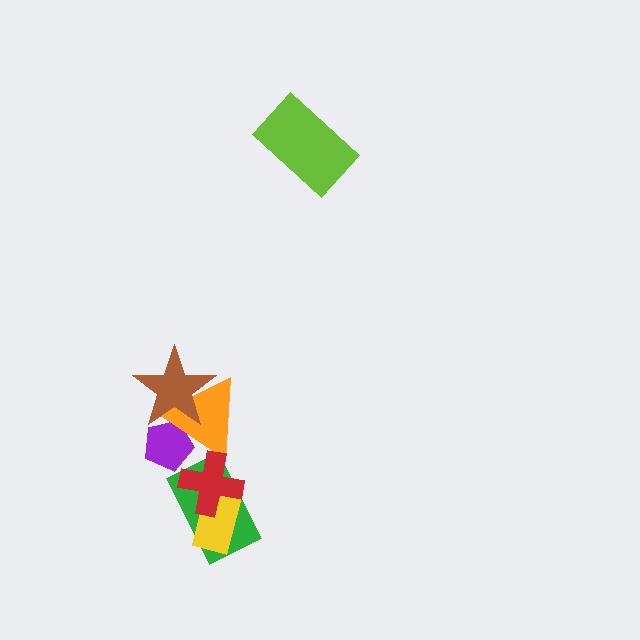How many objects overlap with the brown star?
2 objects overlap with the brown star.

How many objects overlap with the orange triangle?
3 objects overlap with the orange triangle.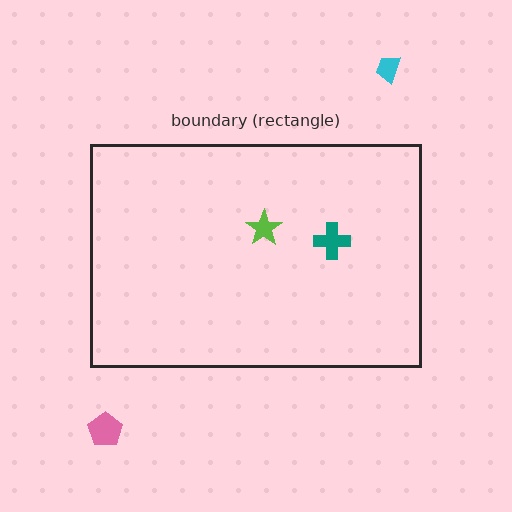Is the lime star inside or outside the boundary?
Inside.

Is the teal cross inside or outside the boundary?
Inside.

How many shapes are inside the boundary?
2 inside, 2 outside.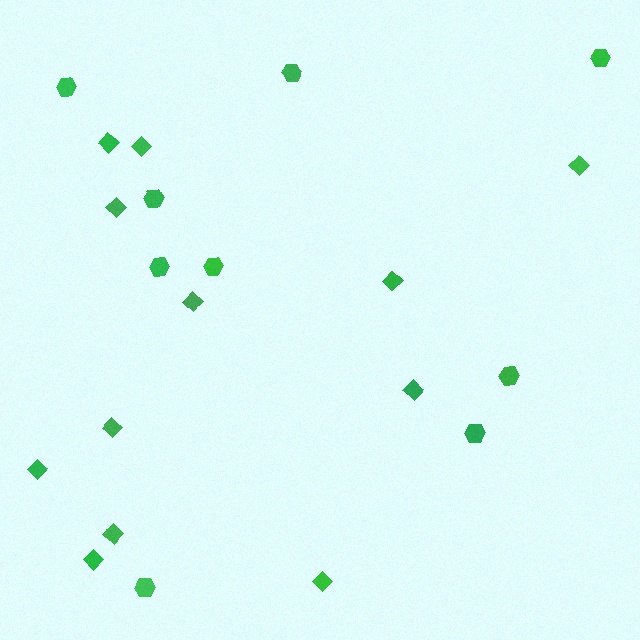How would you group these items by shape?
There are 2 groups: one group of diamonds (12) and one group of hexagons (9).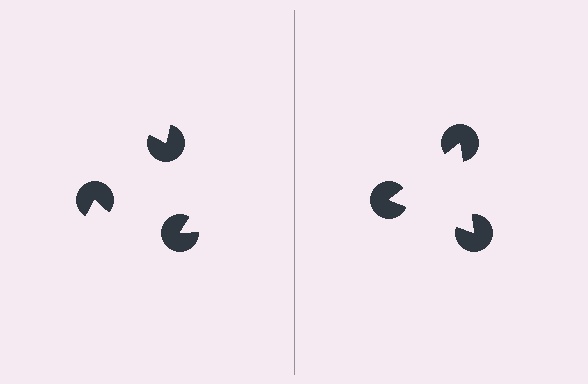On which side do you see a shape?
An illusory triangle appears on the right side. On the left side the wedge cuts are rotated, so no coherent shape forms.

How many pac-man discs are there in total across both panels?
6 — 3 on each side.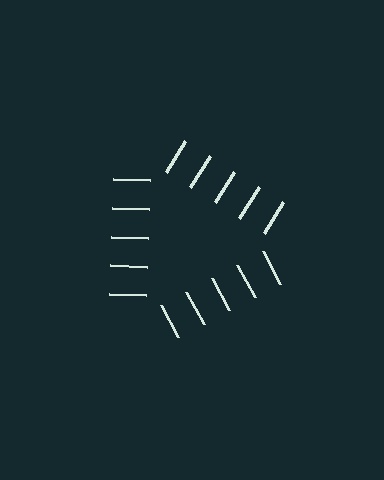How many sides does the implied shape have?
3 sides — the line-ends trace a triangle.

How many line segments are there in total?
15 — 5 along each of the 3 edges.